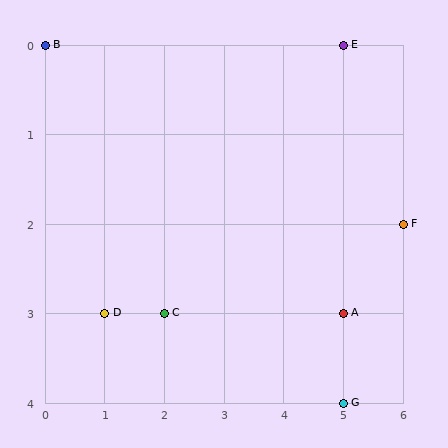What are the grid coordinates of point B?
Point B is at grid coordinates (0, 0).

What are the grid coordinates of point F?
Point F is at grid coordinates (6, 2).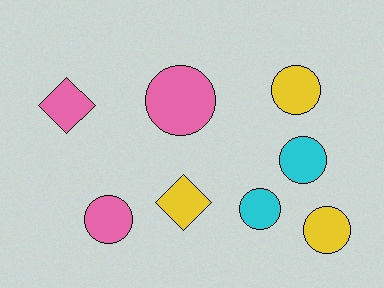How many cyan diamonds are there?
There are no cyan diamonds.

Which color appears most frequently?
Pink, with 3 objects.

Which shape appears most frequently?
Circle, with 6 objects.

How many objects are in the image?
There are 8 objects.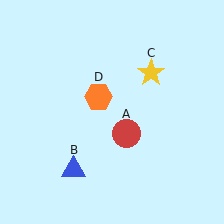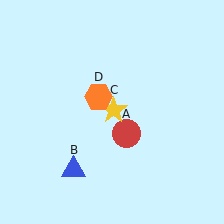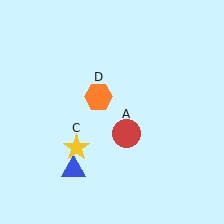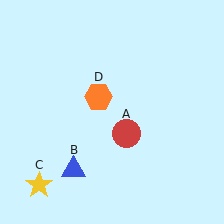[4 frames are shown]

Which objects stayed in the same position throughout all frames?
Red circle (object A) and blue triangle (object B) and orange hexagon (object D) remained stationary.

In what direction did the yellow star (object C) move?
The yellow star (object C) moved down and to the left.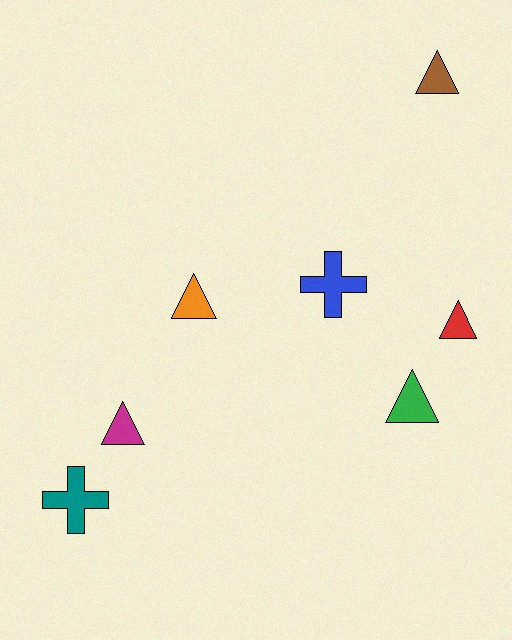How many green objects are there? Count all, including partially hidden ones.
There is 1 green object.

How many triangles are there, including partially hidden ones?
There are 5 triangles.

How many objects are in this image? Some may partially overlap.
There are 7 objects.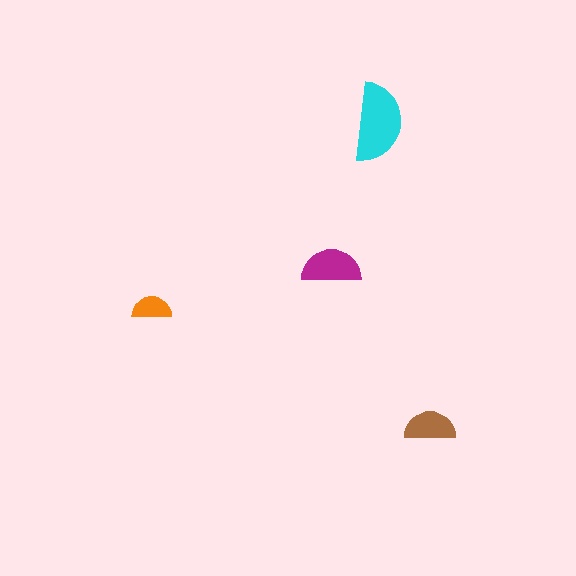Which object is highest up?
The cyan semicircle is topmost.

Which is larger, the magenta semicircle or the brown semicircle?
The magenta one.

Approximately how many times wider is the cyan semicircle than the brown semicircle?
About 1.5 times wider.